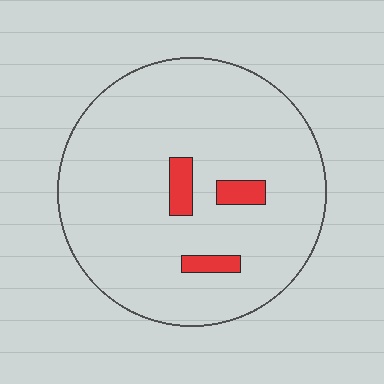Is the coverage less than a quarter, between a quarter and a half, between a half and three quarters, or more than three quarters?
Less than a quarter.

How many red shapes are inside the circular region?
3.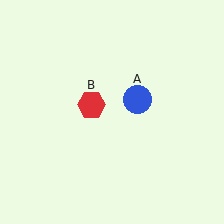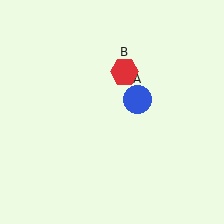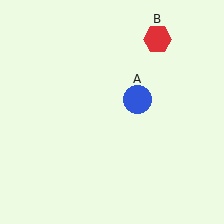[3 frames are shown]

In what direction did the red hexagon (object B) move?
The red hexagon (object B) moved up and to the right.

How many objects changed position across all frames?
1 object changed position: red hexagon (object B).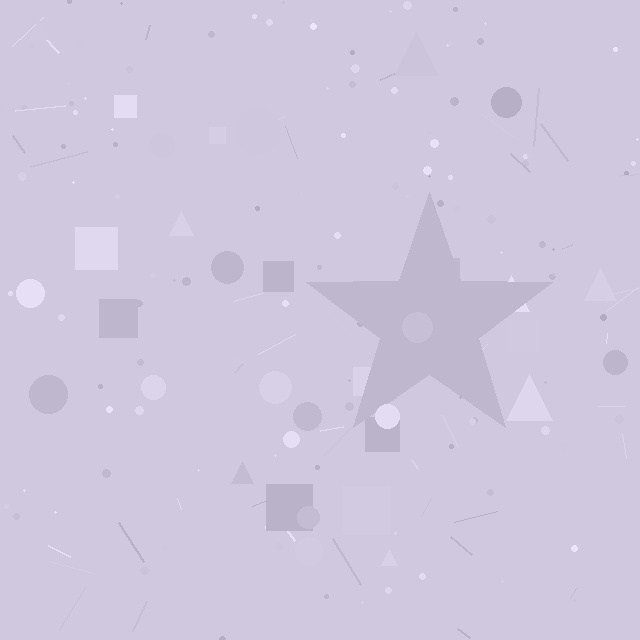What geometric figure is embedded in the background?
A star is embedded in the background.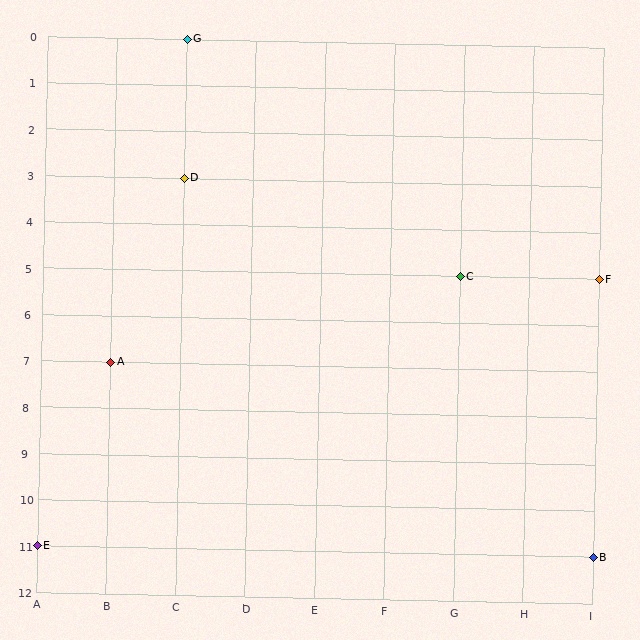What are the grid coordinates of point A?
Point A is at grid coordinates (B, 7).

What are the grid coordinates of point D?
Point D is at grid coordinates (C, 3).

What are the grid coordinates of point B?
Point B is at grid coordinates (I, 11).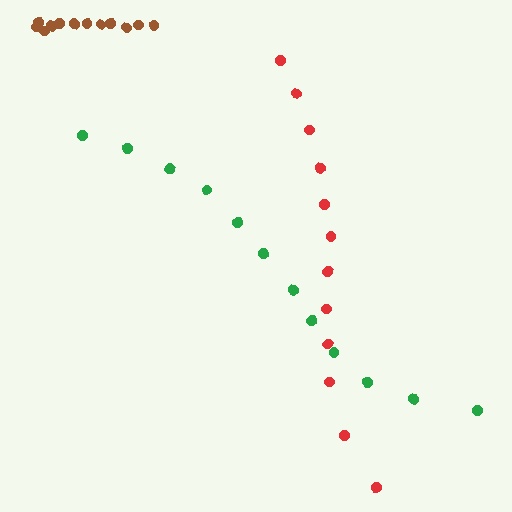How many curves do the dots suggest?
There are 3 distinct paths.